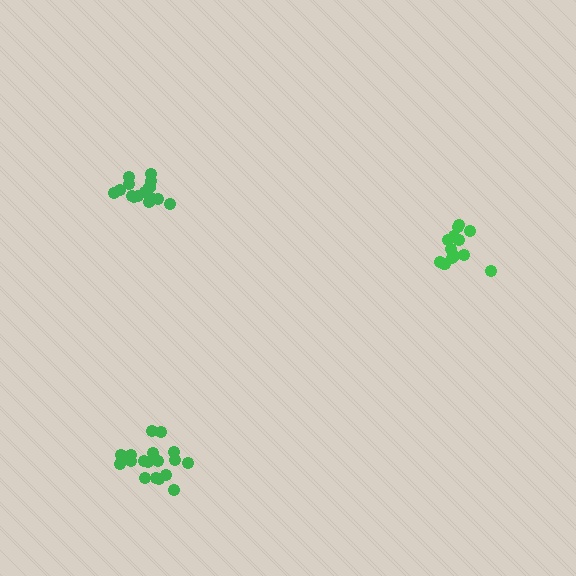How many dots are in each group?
Group 1: 13 dots, Group 2: 15 dots, Group 3: 18 dots (46 total).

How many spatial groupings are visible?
There are 3 spatial groupings.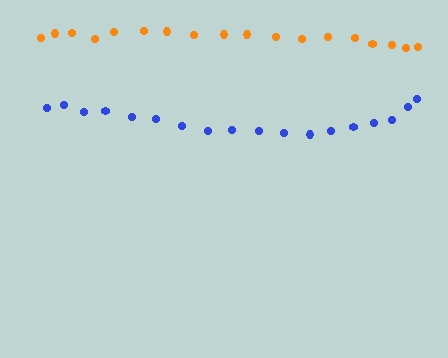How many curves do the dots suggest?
There are 2 distinct paths.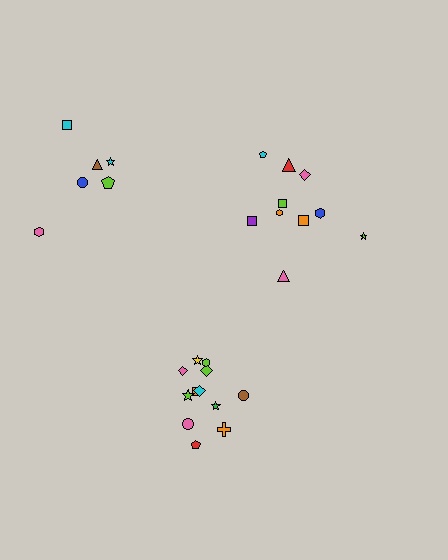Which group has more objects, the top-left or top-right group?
The top-right group.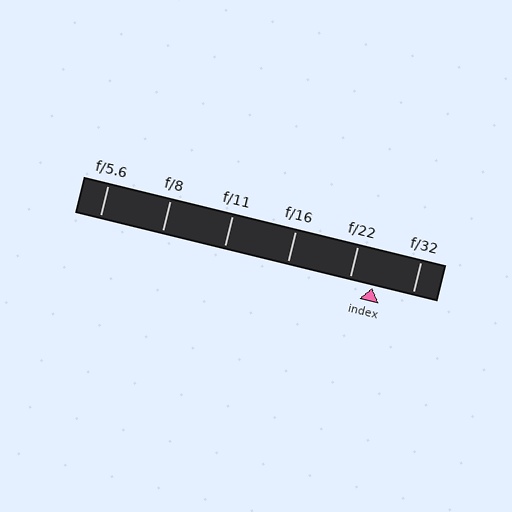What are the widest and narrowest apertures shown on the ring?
The widest aperture shown is f/5.6 and the narrowest is f/32.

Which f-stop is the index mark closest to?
The index mark is closest to f/22.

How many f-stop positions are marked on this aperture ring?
There are 6 f-stop positions marked.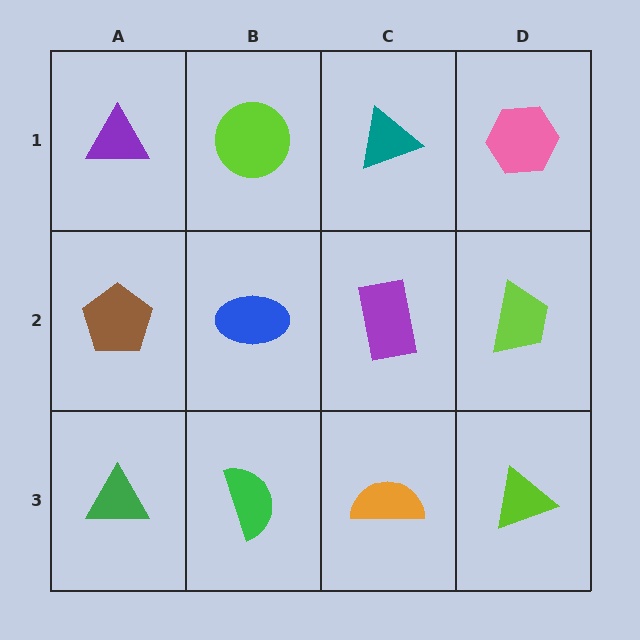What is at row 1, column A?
A purple triangle.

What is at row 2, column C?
A purple rectangle.